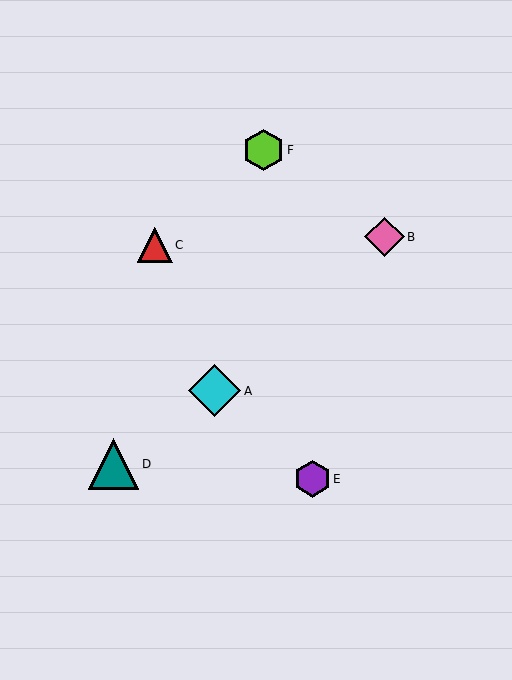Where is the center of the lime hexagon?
The center of the lime hexagon is at (263, 150).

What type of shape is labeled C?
Shape C is a red triangle.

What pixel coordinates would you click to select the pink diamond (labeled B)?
Click at (384, 237) to select the pink diamond B.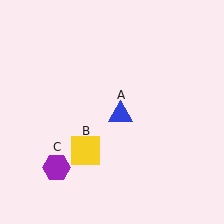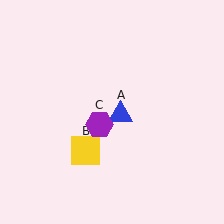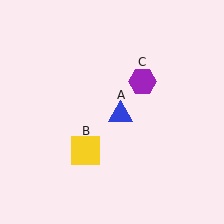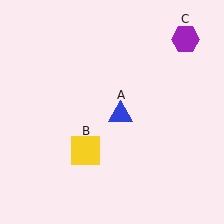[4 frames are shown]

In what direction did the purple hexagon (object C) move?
The purple hexagon (object C) moved up and to the right.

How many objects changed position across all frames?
1 object changed position: purple hexagon (object C).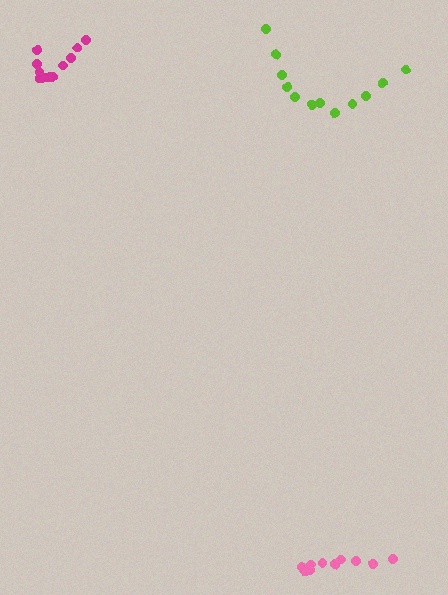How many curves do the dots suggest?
There are 3 distinct paths.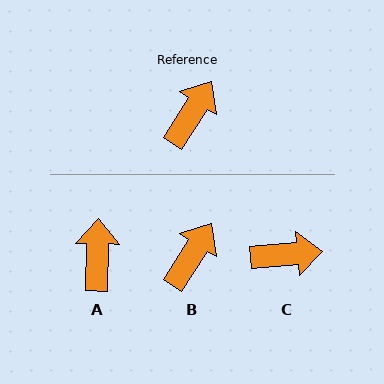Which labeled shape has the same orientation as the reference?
B.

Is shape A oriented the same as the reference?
No, it is off by about 31 degrees.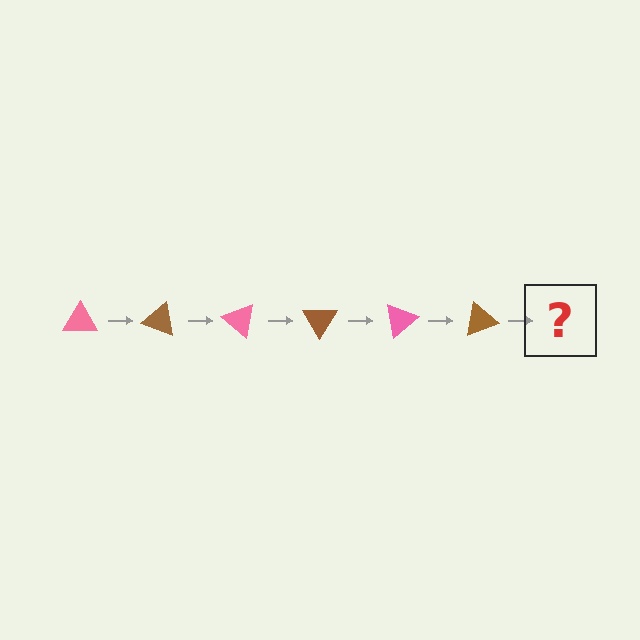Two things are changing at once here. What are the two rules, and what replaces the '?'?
The two rules are that it rotates 20 degrees each step and the color cycles through pink and brown. The '?' should be a pink triangle, rotated 120 degrees from the start.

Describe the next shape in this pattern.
It should be a pink triangle, rotated 120 degrees from the start.